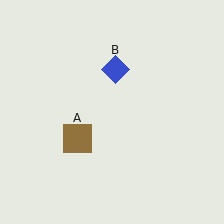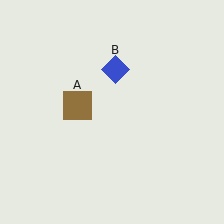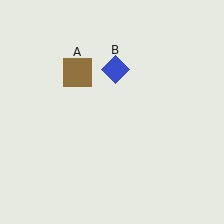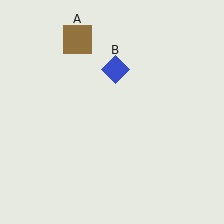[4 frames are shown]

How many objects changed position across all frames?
1 object changed position: brown square (object A).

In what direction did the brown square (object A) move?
The brown square (object A) moved up.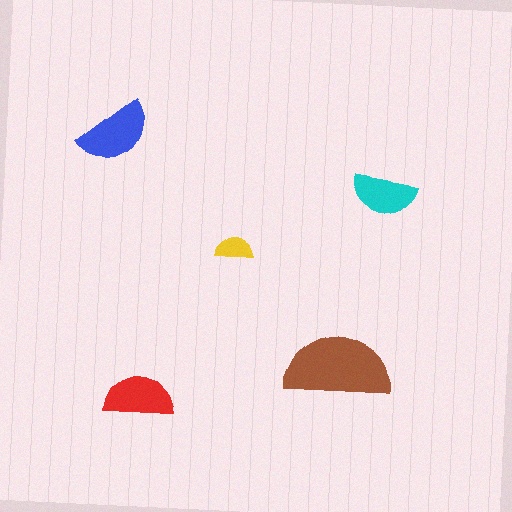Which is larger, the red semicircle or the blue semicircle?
The blue one.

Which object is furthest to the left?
The blue semicircle is leftmost.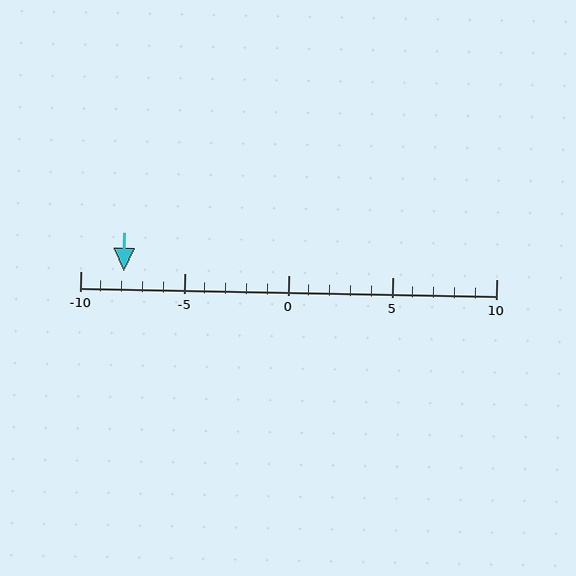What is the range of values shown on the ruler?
The ruler shows values from -10 to 10.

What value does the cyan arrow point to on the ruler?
The cyan arrow points to approximately -8.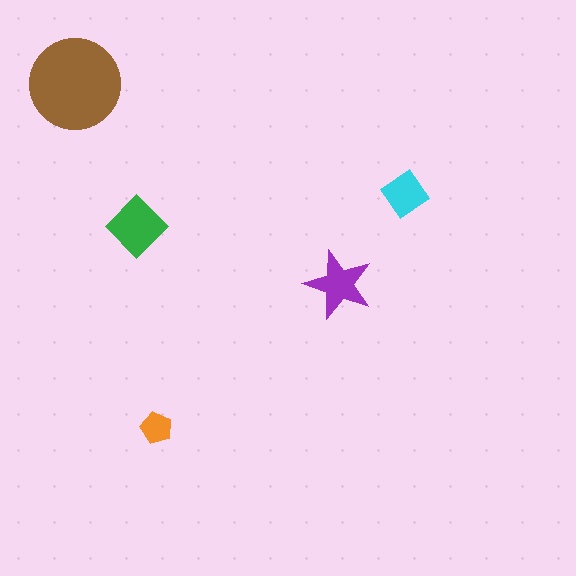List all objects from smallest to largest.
The orange pentagon, the cyan diamond, the purple star, the green diamond, the brown circle.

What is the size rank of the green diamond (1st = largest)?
2nd.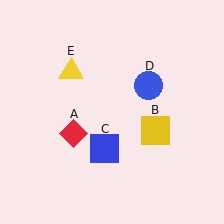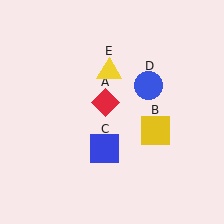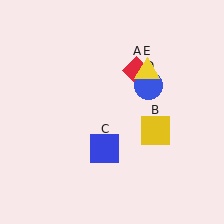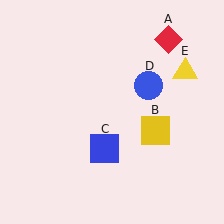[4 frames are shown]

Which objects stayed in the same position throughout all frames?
Yellow square (object B) and blue square (object C) and blue circle (object D) remained stationary.